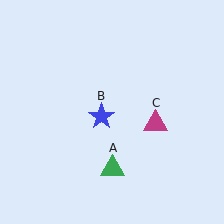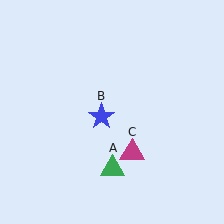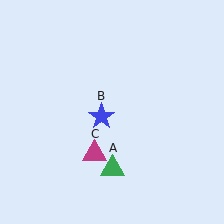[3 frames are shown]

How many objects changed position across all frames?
1 object changed position: magenta triangle (object C).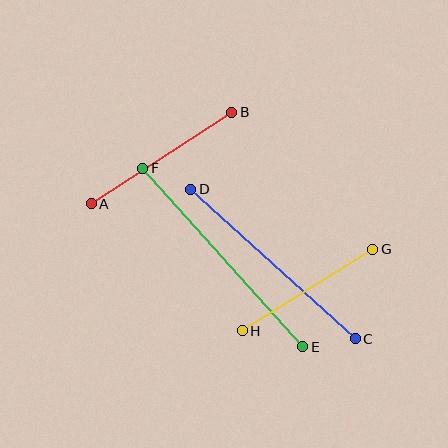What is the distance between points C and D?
The distance is approximately 222 pixels.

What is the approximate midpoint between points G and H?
The midpoint is at approximately (307, 290) pixels.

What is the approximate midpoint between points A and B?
The midpoint is at approximately (162, 158) pixels.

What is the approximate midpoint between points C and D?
The midpoint is at approximately (273, 264) pixels.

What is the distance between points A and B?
The distance is approximately 168 pixels.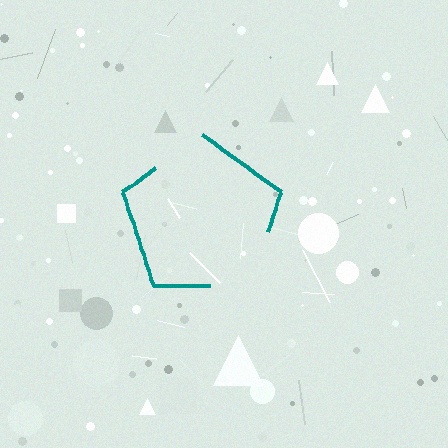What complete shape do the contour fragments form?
The contour fragments form a pentagon.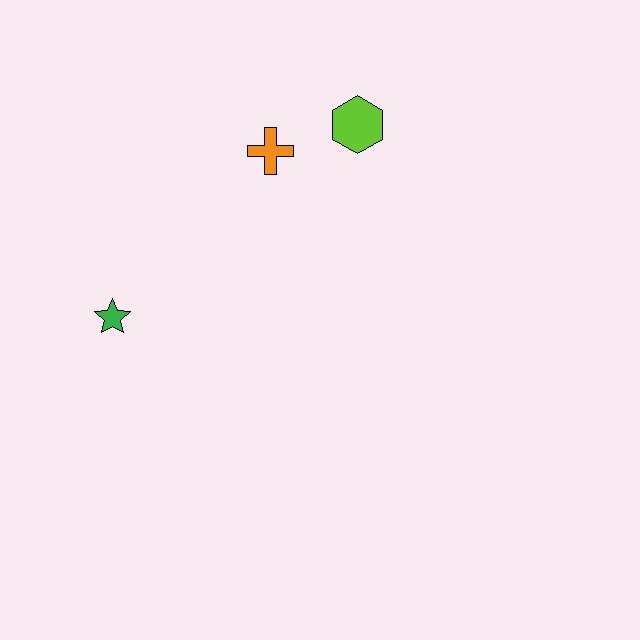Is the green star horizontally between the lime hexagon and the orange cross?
No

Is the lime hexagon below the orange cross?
No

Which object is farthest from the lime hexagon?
The green star is farthest from the lime hexagon.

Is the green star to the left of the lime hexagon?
Yes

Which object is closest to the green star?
The orange cross is closest to the green star.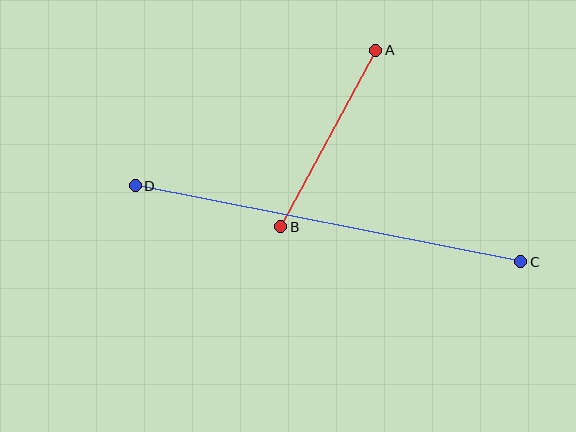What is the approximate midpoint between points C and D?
The midpoint is at approximately (328, 224) pixels.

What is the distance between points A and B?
The distance is approximately 200 pixels.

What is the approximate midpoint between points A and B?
The midpoint is at approximately (328, 139) pixels.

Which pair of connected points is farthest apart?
Points C and D are farthest apart.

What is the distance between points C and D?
The distance is approximately 393 pixels.